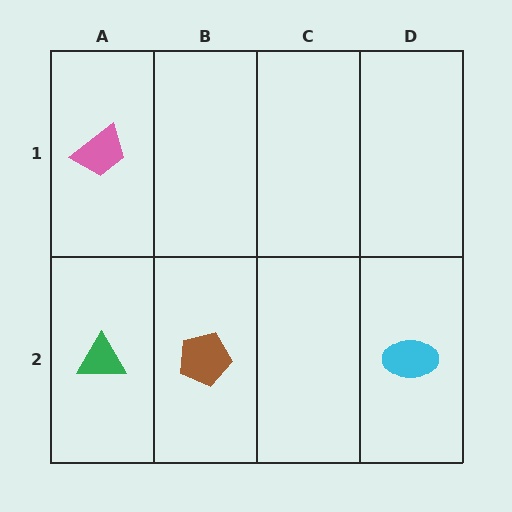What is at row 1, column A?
A pink trapezoid.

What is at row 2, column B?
A brown pentagon.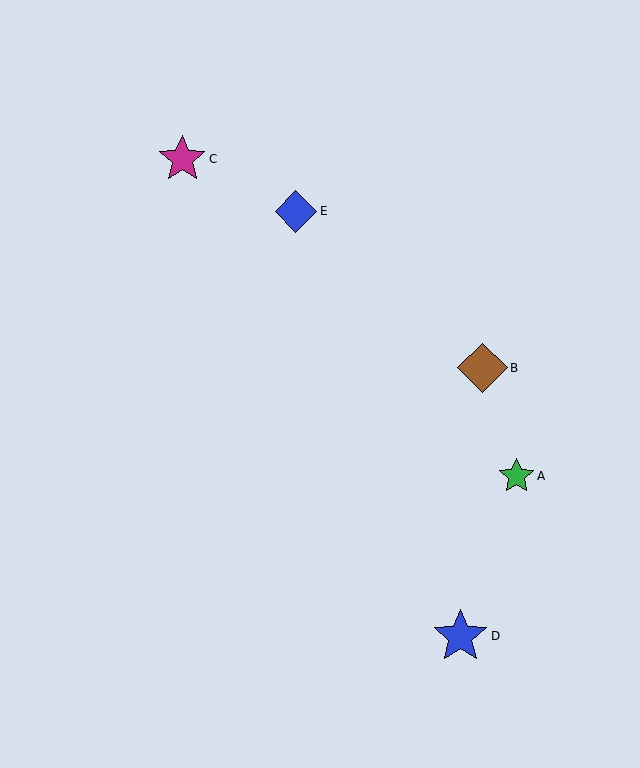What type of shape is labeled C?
Shape C is a magenta star.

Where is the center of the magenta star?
The center of the magenta star is at (182, 159).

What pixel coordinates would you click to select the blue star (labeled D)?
Click at (460, 636) to select the blue star D.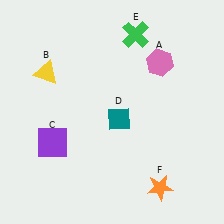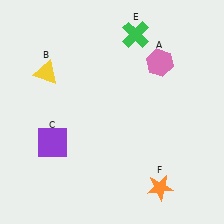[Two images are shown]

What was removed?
The teal diamond (D) was removed in Image 2.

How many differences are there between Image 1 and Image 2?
There is 1 difference between the two images.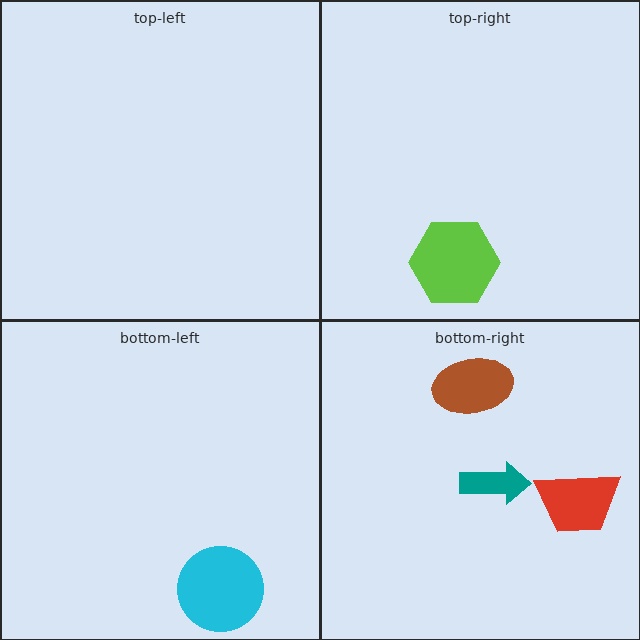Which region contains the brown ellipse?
The bottom-right region.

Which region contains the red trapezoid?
The bottom-right region.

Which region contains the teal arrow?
The bottom-right region.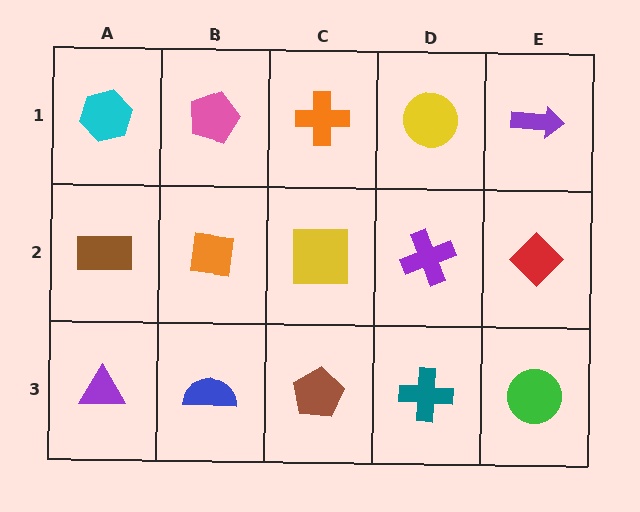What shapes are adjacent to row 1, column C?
A yellow square (row 2, column C), a pink pentagon (row 1, column B), a yellow circle (row 1, column D).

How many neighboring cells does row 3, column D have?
3.